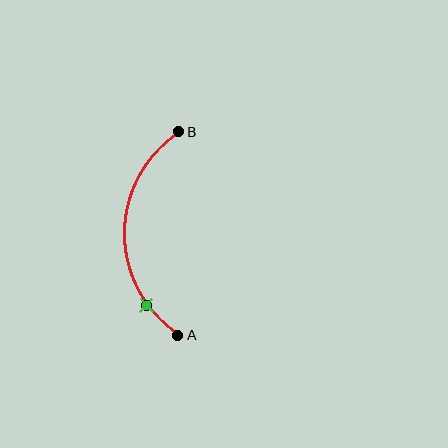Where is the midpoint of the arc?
The arc midpoint is the point on the curve farthest from the straight line joining A and B. It sits to the left of that line.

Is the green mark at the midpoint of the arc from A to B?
No. The green mark lies on the arc but is closer to endpoint A. The arc midpoint would be at the point on the curve equidistant along the arc from both A and B.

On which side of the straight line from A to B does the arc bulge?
The arc bulges to the left of the straight line connecting A and B.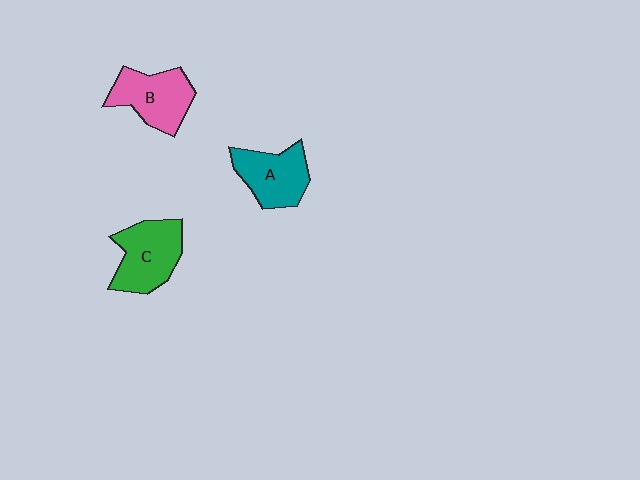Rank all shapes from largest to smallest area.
From largest to smallest: C (green), B (pink), A (teal).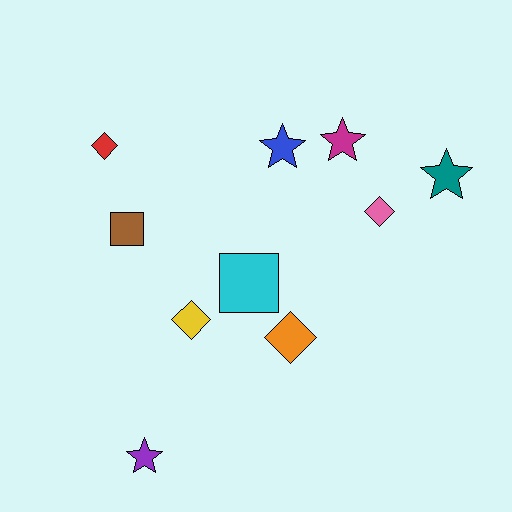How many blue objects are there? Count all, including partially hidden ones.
There is 1 blue object.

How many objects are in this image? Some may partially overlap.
There are 10 objects.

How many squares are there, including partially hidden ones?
There are 2 squares.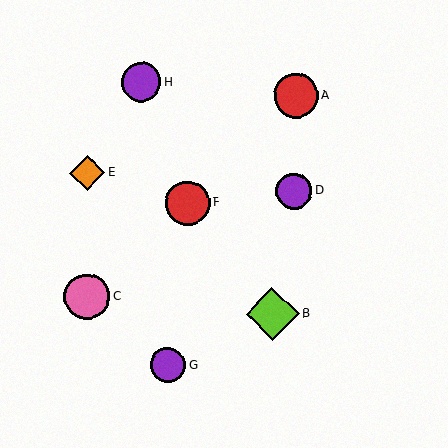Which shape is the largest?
The lime diamond (labeled B) is the largest.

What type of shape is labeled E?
Shape E is an orange diamond.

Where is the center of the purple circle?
The center of the purple circle is at (294, 191).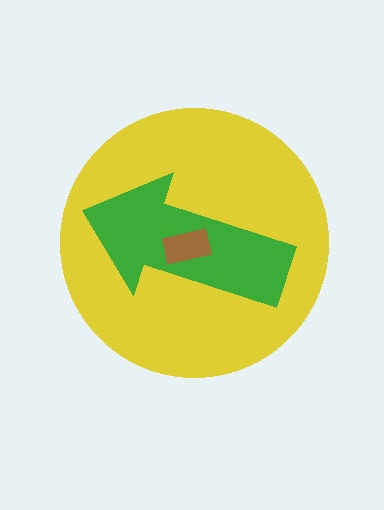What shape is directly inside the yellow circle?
The green arrow.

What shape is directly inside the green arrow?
The brown rectangle.